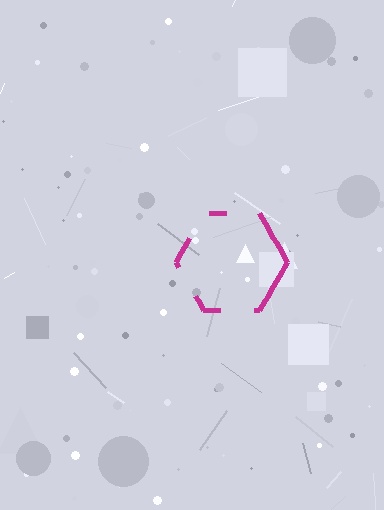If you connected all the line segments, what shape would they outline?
They would outline a hexagon.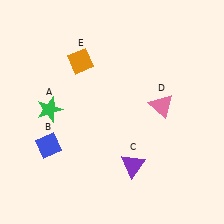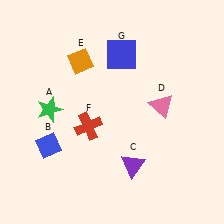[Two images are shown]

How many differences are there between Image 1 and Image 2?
There are 2 differences between the two images.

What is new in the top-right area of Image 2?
A blue square (G) was added in the top-right area of Image 2.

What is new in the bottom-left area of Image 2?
A red cross (F) was added in the bottom-left area of Image 2.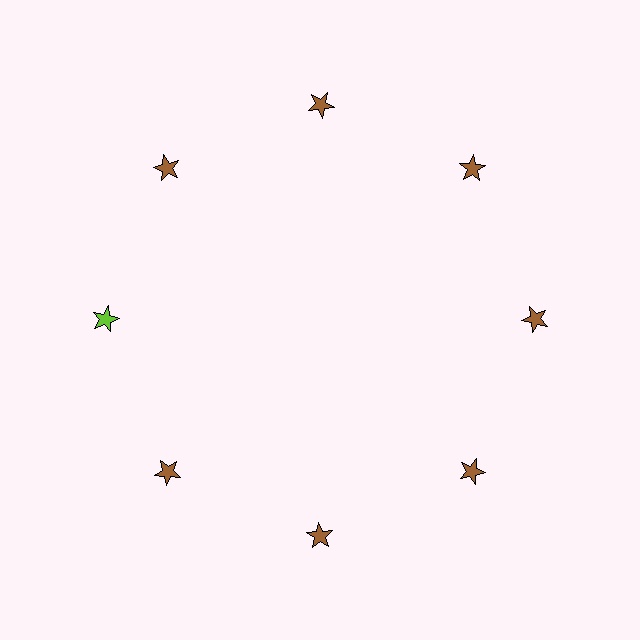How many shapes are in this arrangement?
There are 8 shapes arranged in a ring pattern.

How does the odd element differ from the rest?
It has a different color: lime instead of brown.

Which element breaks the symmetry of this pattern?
The lime star at roughly the 9 o'clock position breaks the symmetry. All other shapes are brown stars.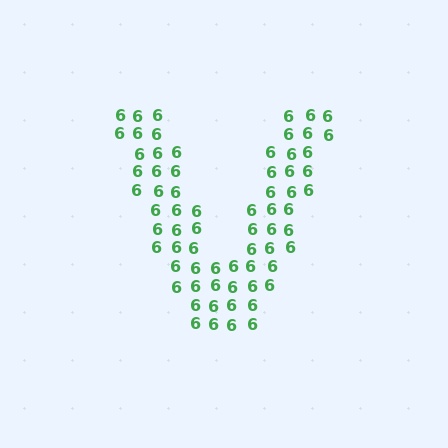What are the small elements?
The small elements are digit 6's.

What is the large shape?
The large shape is the letter V.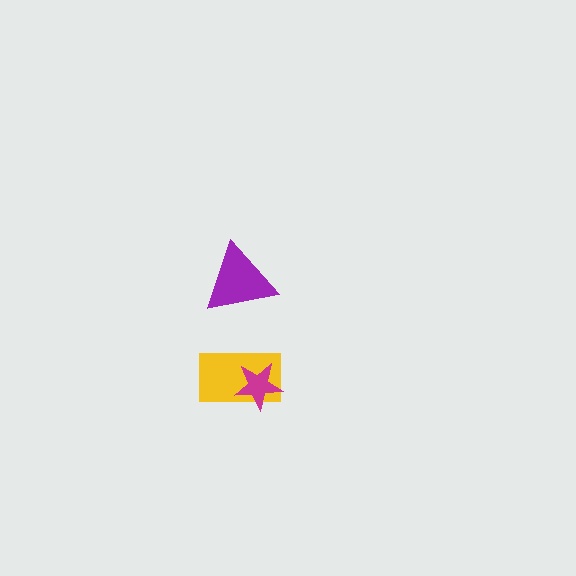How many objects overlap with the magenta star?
1 object overlaps with the magenta star.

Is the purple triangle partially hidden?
No, no other shape covers it.